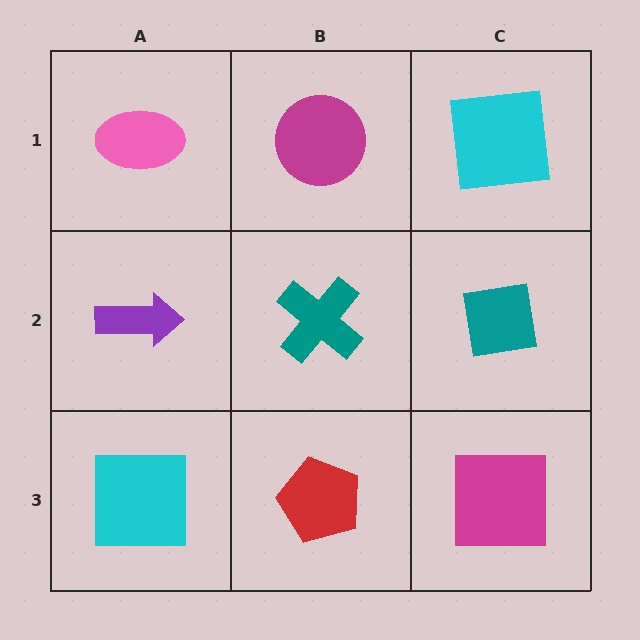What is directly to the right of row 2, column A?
A teal cross.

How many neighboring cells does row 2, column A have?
3.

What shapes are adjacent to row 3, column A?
A purple arrow (row 2, column A), a red pentagon (row 3, column B).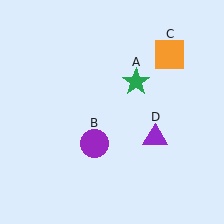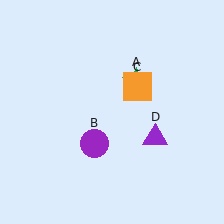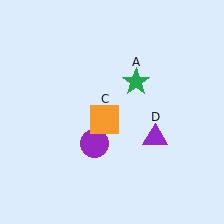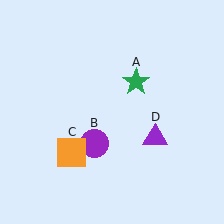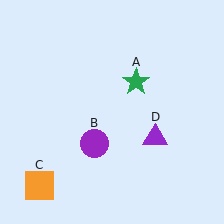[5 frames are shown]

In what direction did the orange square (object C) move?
The orange square (object C) moved down and to the left.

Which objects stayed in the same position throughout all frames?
Green star (object A) and purple circle (object B) and purple triangle (object D) remained stationary.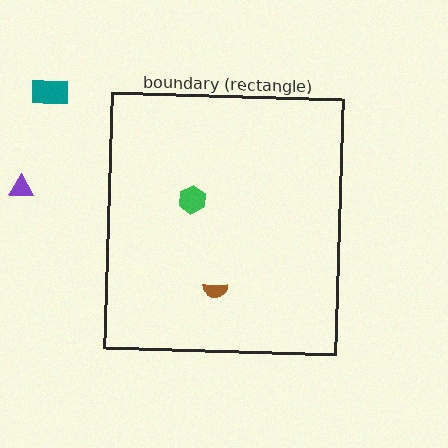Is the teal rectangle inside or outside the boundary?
Outside.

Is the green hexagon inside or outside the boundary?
Inside.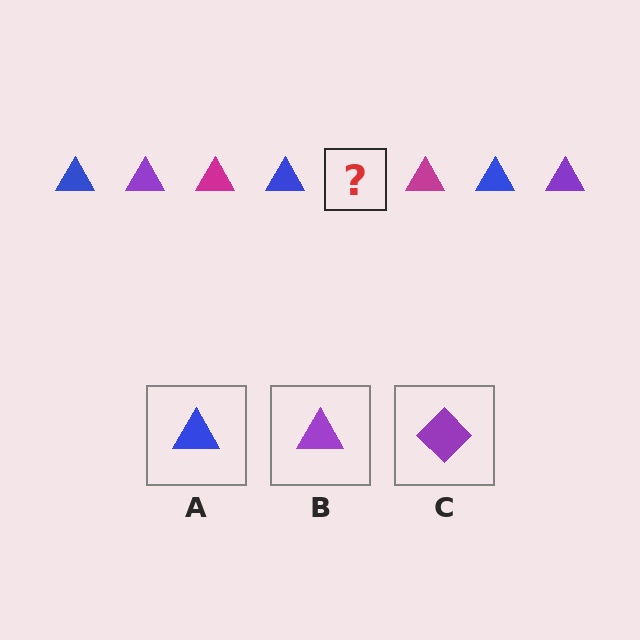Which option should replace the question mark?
Option B.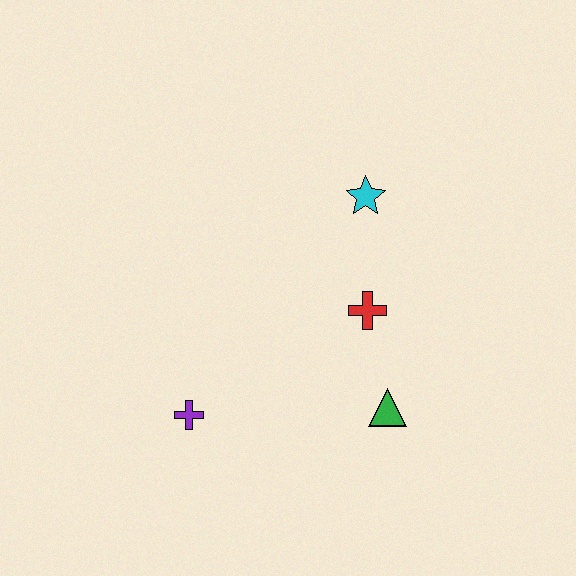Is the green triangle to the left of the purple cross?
No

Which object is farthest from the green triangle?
The cyan star is farthest from the green triangle.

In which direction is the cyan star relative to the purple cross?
The cyan star is above the purple cross.